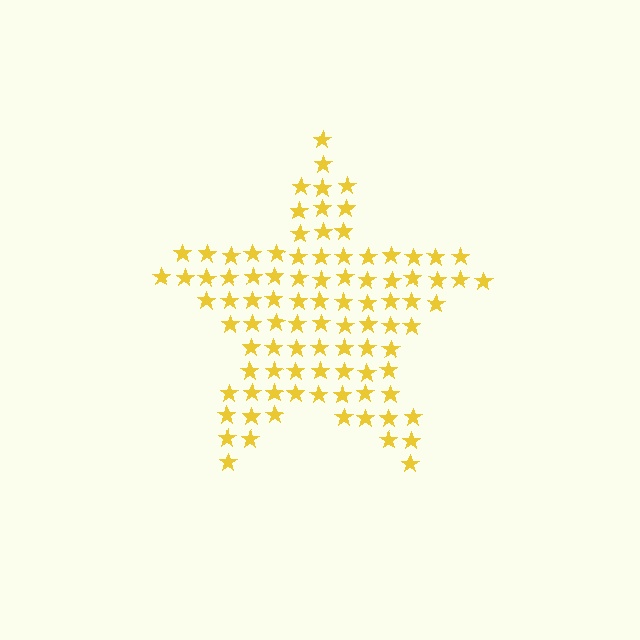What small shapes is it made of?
It is made of small stars.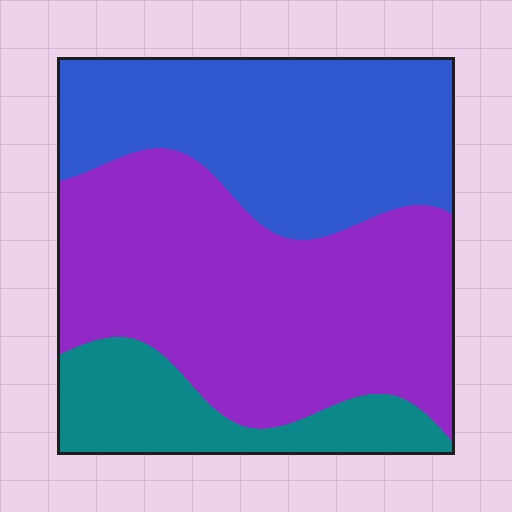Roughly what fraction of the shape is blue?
Blue takes up between a quarter and a half of the shape.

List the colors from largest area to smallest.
From largest to smallest: purple, blue, teal.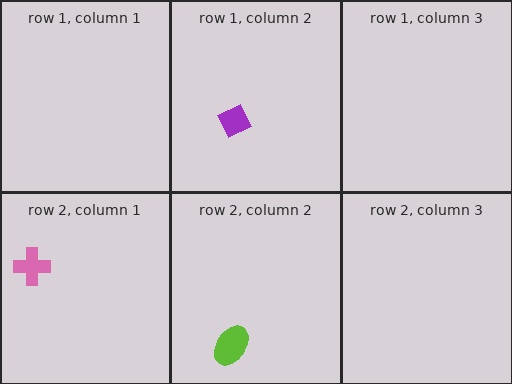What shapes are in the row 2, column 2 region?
The lime ellipse.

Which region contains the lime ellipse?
The row 2, column 2 region.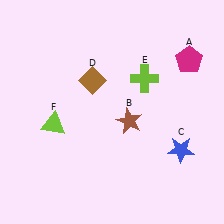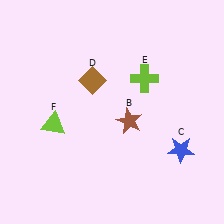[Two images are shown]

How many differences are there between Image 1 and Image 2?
There is 1 difference between the two images.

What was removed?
The magenta pentagon (A) was removed in Image 2.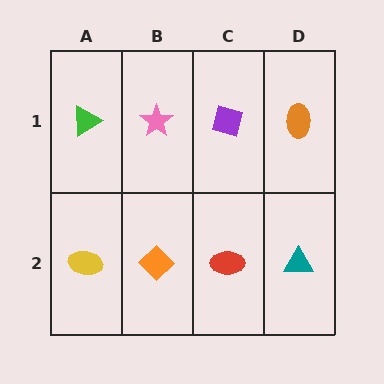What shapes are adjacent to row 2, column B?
A pink star (row 1, column B), a yellow ellipse (row 2, column A), a red ellipse (row 2, column C).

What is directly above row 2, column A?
A green triangle.